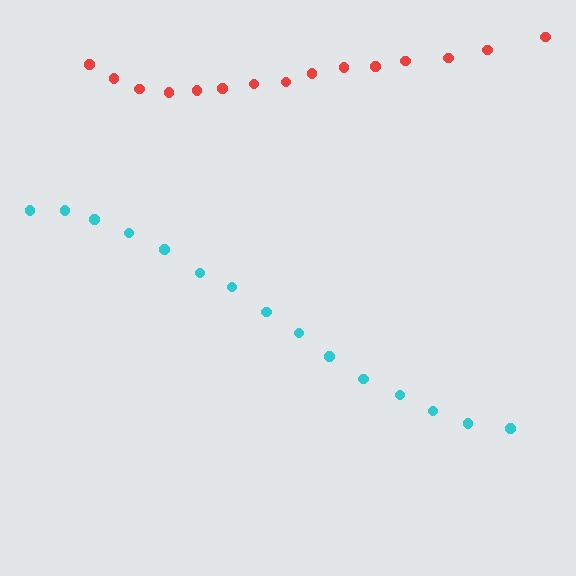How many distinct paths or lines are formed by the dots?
There are 2 distinct paths.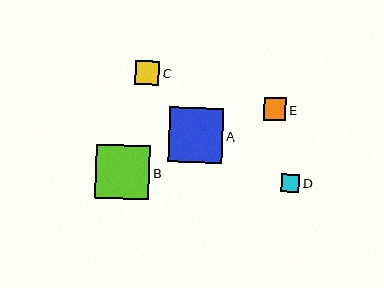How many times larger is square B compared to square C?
Square B is approximately 2.3 times the size of square C.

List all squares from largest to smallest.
From largest to smallest: A, B, C, E, D.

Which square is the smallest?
Square D is the smallest with a size of approximately 18 pixels.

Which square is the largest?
Square A is the largest with a size of approximately 54 pixels.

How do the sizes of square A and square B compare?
Square A and square B are approximately the same size.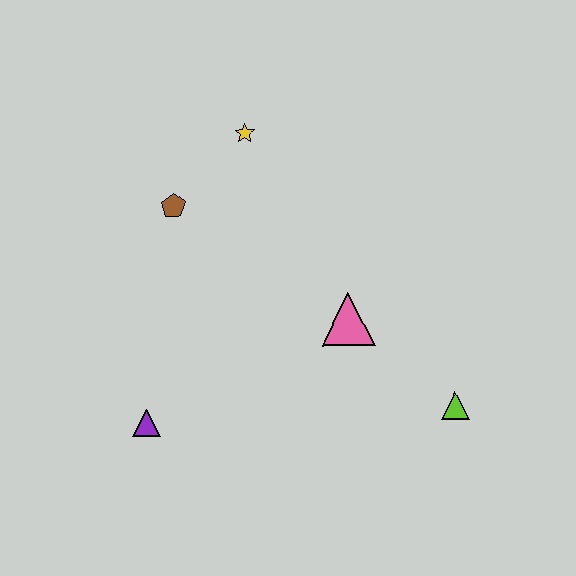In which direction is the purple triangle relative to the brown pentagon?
The purple triangle is below the brown pentagon.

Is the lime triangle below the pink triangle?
Yes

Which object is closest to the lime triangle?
The pink triangle is closest to the lime triangle.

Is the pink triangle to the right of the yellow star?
Yes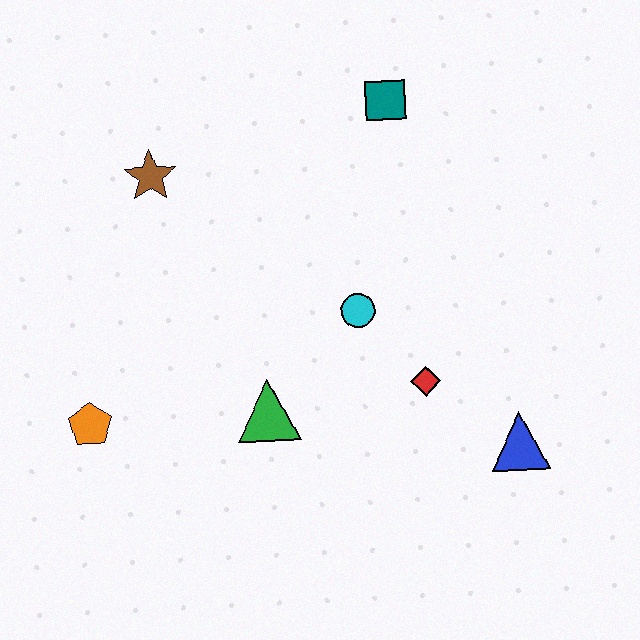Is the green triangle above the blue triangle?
Yes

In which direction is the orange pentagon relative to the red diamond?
The orange pentagon is to the left of the red diamond.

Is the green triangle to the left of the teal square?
Yes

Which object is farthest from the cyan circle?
The orange pentagon is farthest from the cyan circle.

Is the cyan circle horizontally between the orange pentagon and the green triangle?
No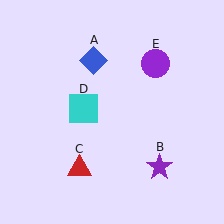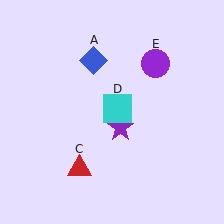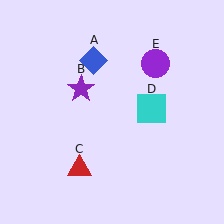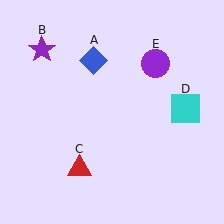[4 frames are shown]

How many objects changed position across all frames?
2 objects changed position: purple star (object B), cyan square (object D).